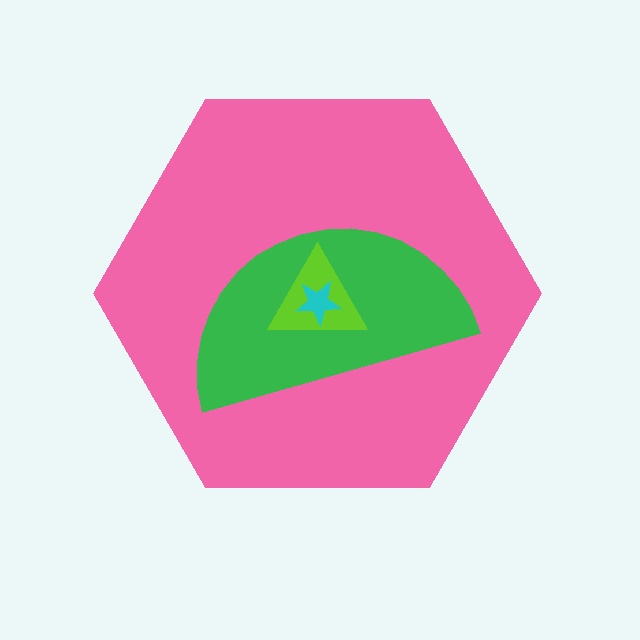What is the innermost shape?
The cyan star.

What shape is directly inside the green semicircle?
The lime triangle.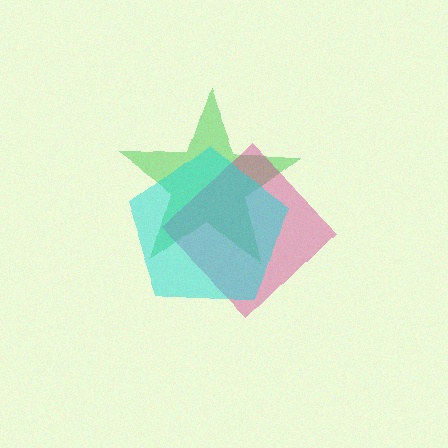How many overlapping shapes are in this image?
There are 3 overlapping shapes in the image.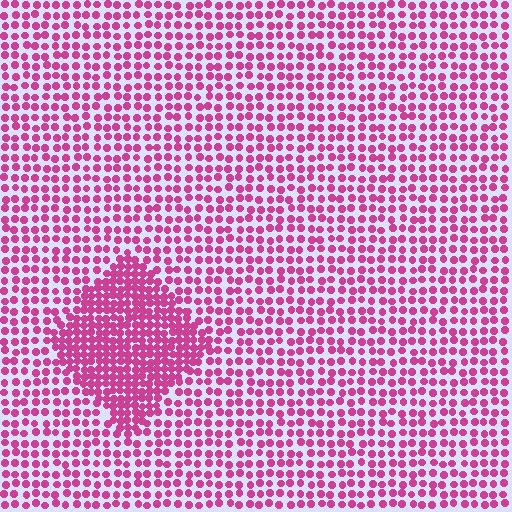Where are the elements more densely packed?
The elements are more densely packed inside the diamond boundary.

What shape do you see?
I see a diamond.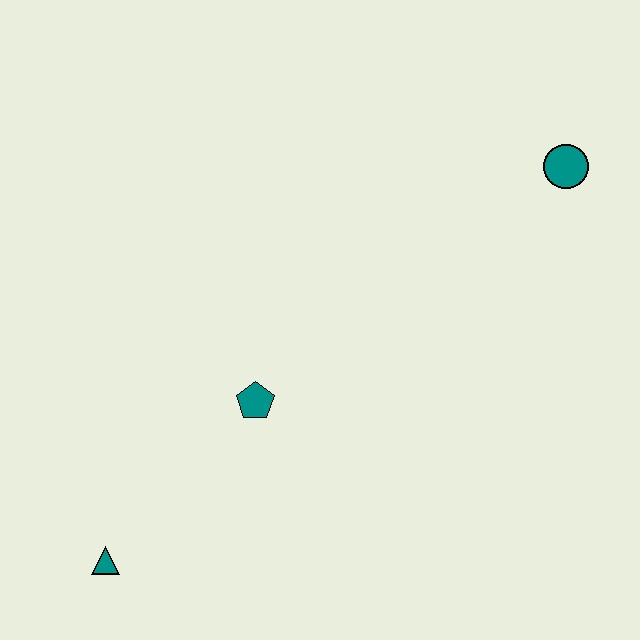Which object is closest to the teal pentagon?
The teal triangle is closest to the teal pentagon.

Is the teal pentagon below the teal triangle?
No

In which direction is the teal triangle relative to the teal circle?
The teal triangle is to the left of the teal circle.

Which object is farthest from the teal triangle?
The teal circle is farthest from the teal triangle.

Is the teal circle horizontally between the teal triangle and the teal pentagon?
No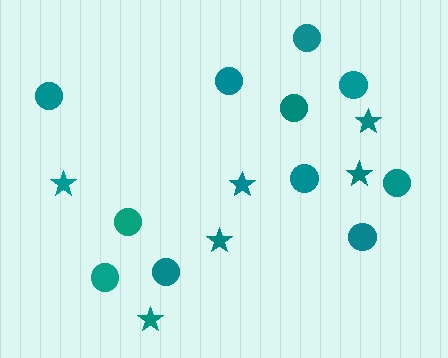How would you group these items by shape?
There are 2 groups: one group of circles (11) and one group of stars (6).